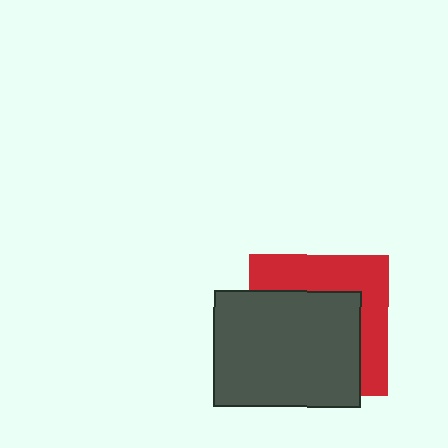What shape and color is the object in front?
The object in front is a dark gray rectangle.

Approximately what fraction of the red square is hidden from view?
Roughly 60% of the red square is hidden behind the dark gray rectangle.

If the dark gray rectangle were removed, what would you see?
You would see the complete red square.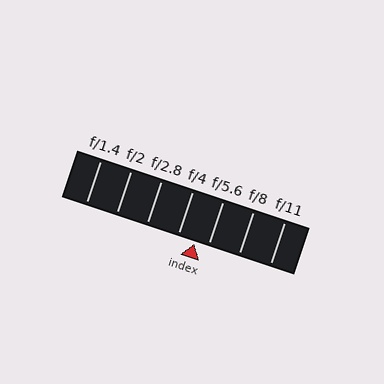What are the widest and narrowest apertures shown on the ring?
The widest aperture shown is f/1.4 and the narrowest is f/11.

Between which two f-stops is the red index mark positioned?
The index mark is between f/4 and f/5.6.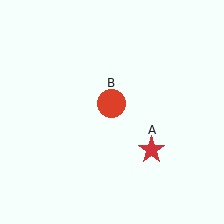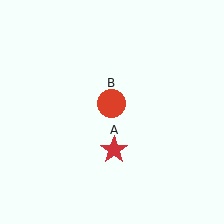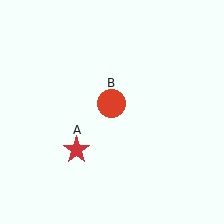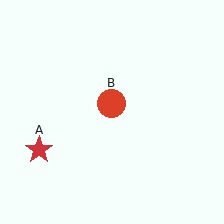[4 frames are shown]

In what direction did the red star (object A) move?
The red star (object A) moved left.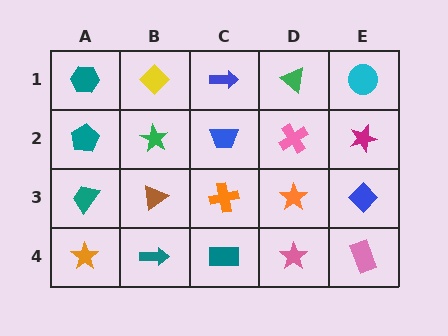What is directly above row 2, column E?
A cyan circle.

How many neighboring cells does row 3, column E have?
3.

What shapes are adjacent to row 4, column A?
A teal trapezoid (row 3, column A), a teal arrow (row 4, column B).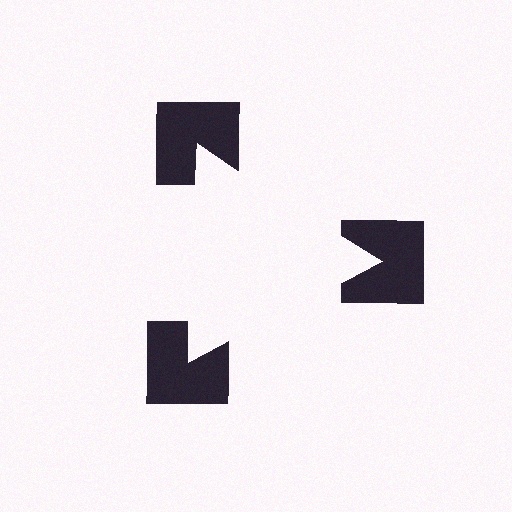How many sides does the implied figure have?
3 sides.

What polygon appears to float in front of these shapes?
An illusory triangle — its edges are inferred from the aligned wedge cuts in the notched squares, not physically drawn.